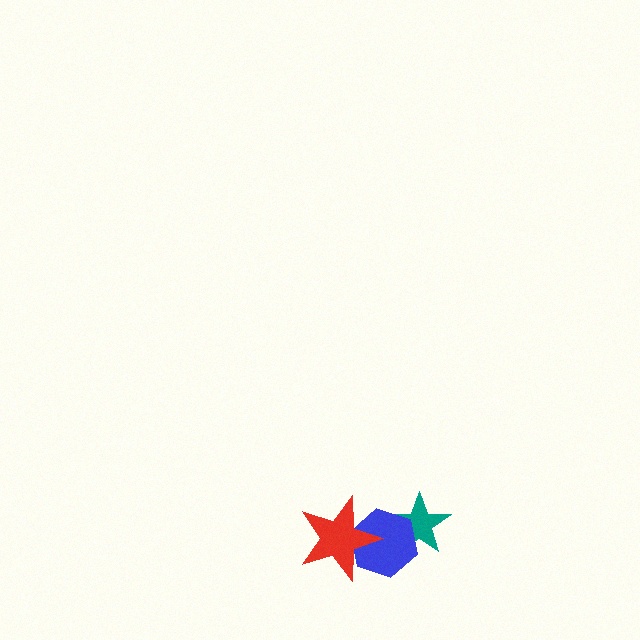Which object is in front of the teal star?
The blue hexagon is in front of the teal star.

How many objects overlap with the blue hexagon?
2 objects overlap with the blue hexagon.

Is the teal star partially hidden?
Yes, it is partially covered by another shape.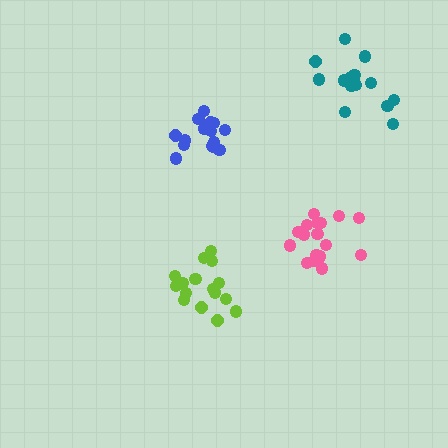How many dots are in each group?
Group 1: 16 dots, Group 2: 15 dots, Group 3: 17 dots, Group 4: 17 dots (65 total).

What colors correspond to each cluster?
The clusters are colored: teal, blue, pink, lime.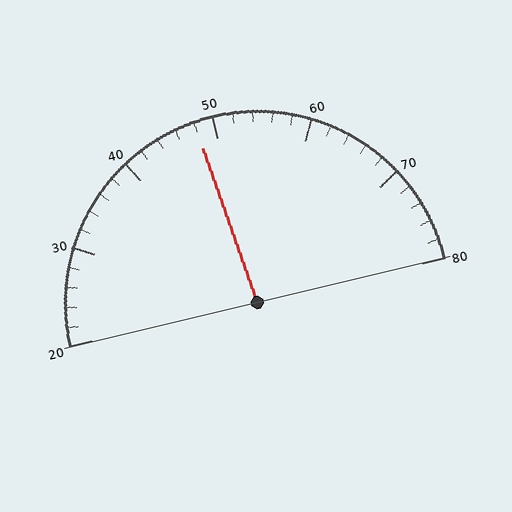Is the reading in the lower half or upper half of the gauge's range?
The reading is in the lower half of the range (20 to 80).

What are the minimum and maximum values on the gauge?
The gauge ranges from 20 to 80.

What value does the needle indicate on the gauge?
The needle indicates approximately 48.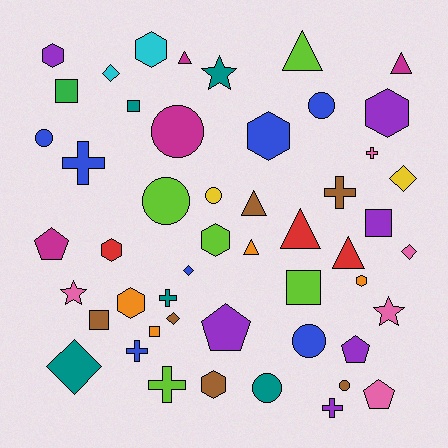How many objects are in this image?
There are 50 objects.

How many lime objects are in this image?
There are 5 lime objects.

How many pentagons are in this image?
There are 4 pentagons.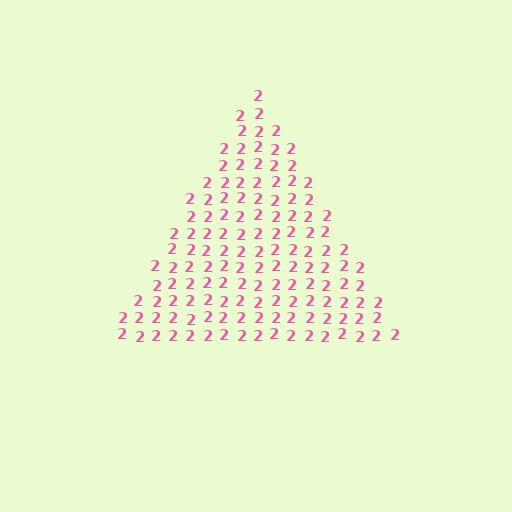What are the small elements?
The small elements are digit 2's.